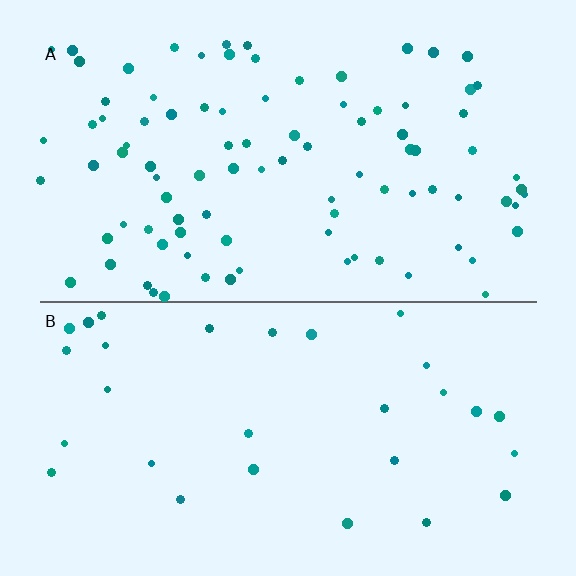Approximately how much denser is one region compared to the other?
Approximately 3.1× — region A over region B.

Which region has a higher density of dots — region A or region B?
A (the top).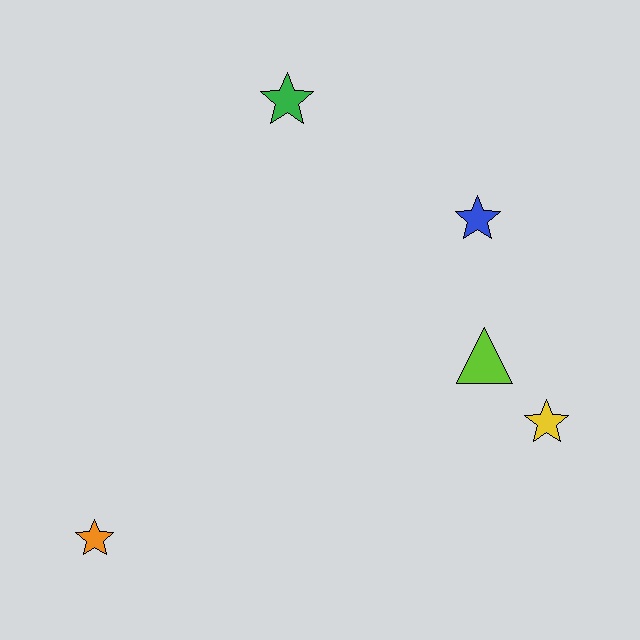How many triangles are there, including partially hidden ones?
There is 1 triangle.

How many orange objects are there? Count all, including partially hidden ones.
There is 1 orange object.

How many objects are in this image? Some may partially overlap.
There are 5 objects.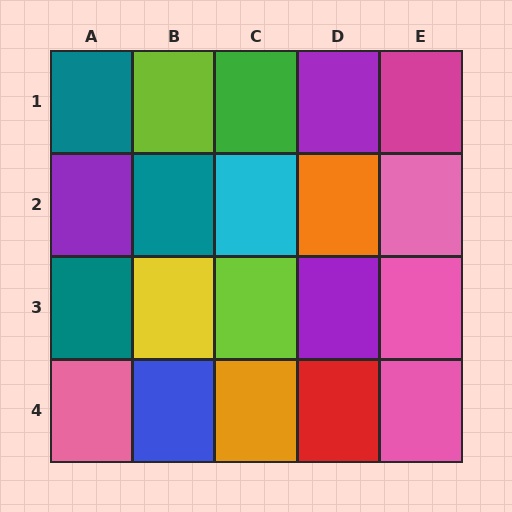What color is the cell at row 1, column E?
Magenta.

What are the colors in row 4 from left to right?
Pink, blue, orange, red, pink.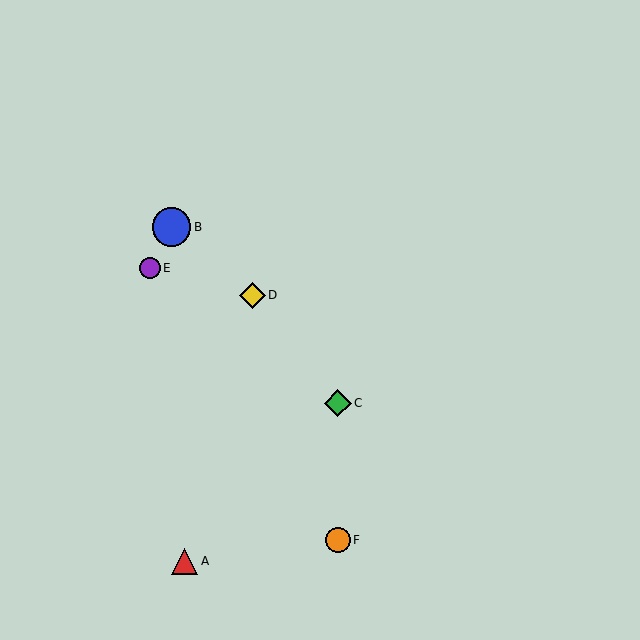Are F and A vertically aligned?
No, F is at x≈338 and A is at x≈185.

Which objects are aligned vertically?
Objects C, F are aligned vertically.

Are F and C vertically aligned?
Yes, both are at x≈338.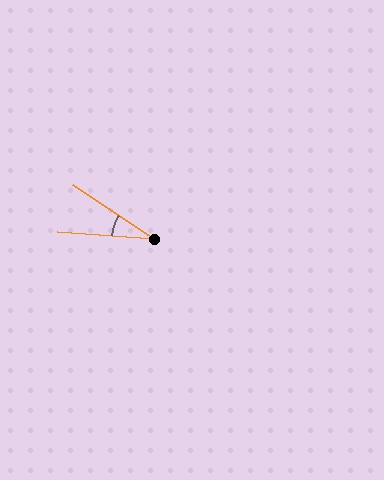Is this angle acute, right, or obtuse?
It is acute.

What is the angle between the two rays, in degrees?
Approximately 30 degrees.